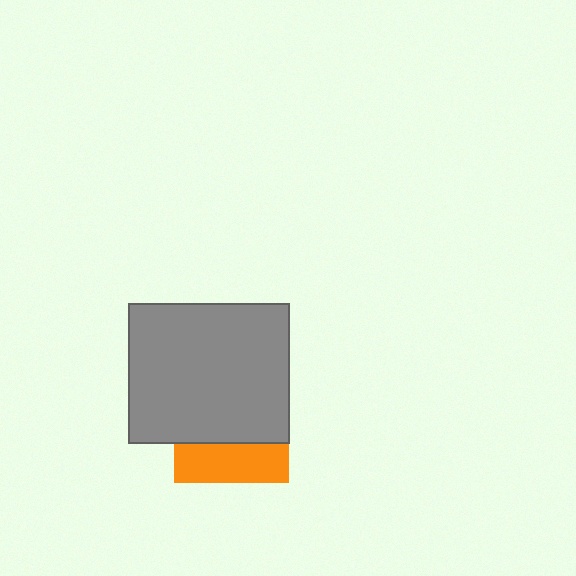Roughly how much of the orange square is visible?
A small part of it is visible (roughly 34%).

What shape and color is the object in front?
The object in front is a gray rectangle.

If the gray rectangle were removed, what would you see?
You would see the complete orange square.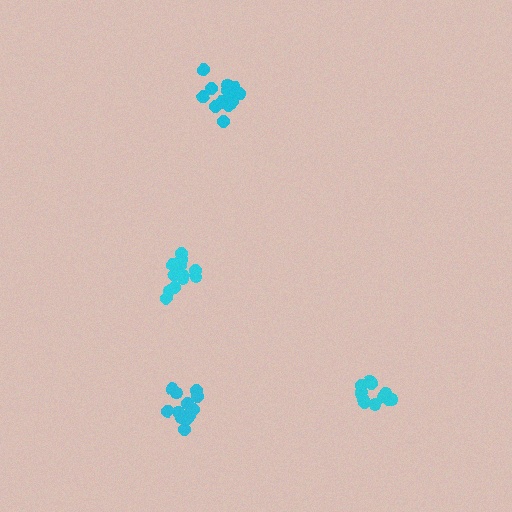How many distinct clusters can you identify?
There are 4 distinct clusters.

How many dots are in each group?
Group 1: 12 dots, Group 2: 12 dots, Group 3: 16 dots, Group 4: 12 dots (52 total).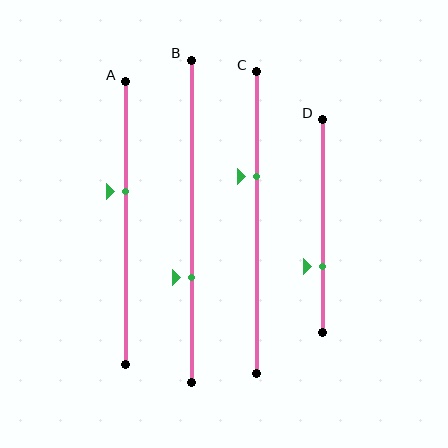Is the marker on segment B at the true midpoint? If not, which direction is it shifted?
No, the marker on segment B is shifted downward by about 17% of the segment length.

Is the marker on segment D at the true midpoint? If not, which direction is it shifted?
No, the marker on segment D is shifted downward by about 19% of the segment length.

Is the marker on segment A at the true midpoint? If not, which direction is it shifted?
No, the marker on segment A is shifted upward by about 11% of the segment length.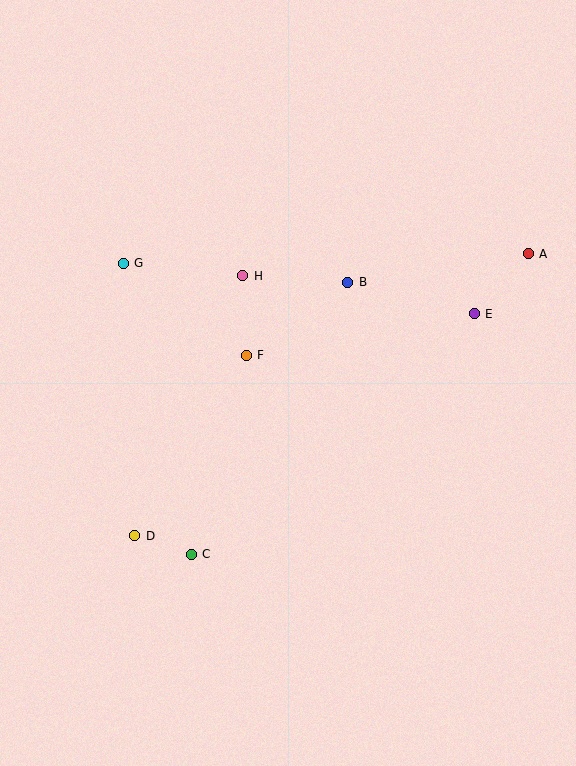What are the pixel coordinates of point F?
Point F is at (246, 355).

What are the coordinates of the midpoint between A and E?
The midpoint between A and E is at (501, 284).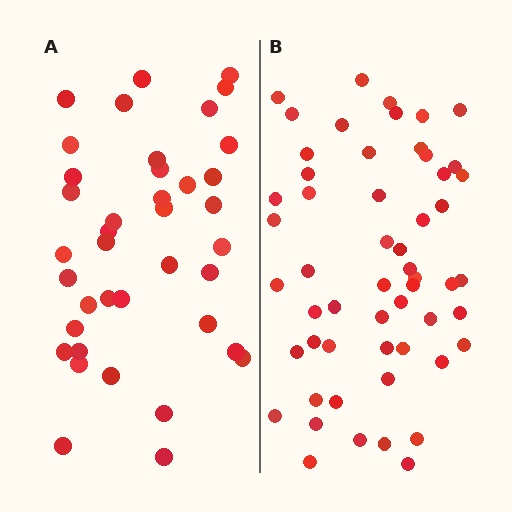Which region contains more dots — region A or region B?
Region B (the right region) has more dots.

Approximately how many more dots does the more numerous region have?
Region B has approximately 15 more dots than region A.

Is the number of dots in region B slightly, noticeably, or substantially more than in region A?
Region B has noticeably more, but not dramatically so. The ratio is roughly 1.4 to 1.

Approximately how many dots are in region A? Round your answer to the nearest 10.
About 40 dots. (The exact count is 39, which rounds to 40.)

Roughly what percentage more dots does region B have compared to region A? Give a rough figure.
About 40% more.